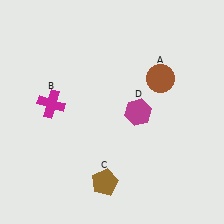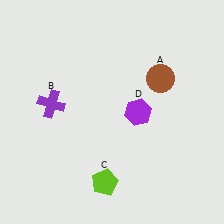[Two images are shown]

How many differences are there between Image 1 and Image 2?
There are 3 differences between the two images.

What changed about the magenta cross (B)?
In Image 1, B is magenta. In Image 2, it changed to purple.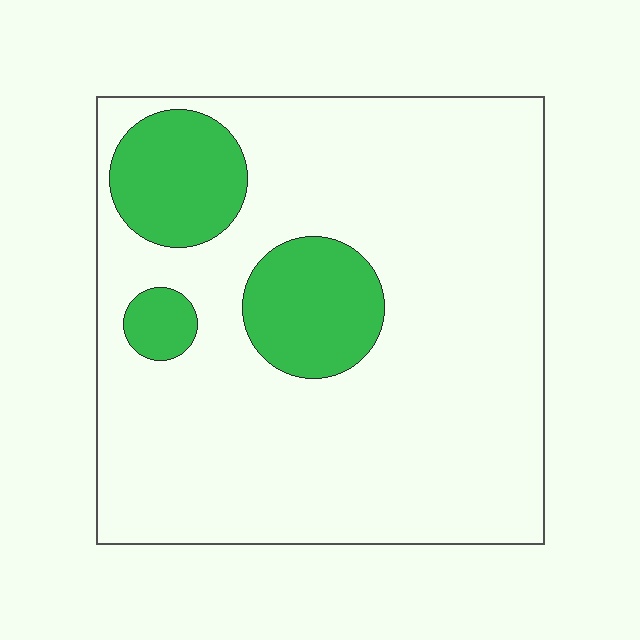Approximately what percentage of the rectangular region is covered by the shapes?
Approximately 20%.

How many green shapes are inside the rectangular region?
3.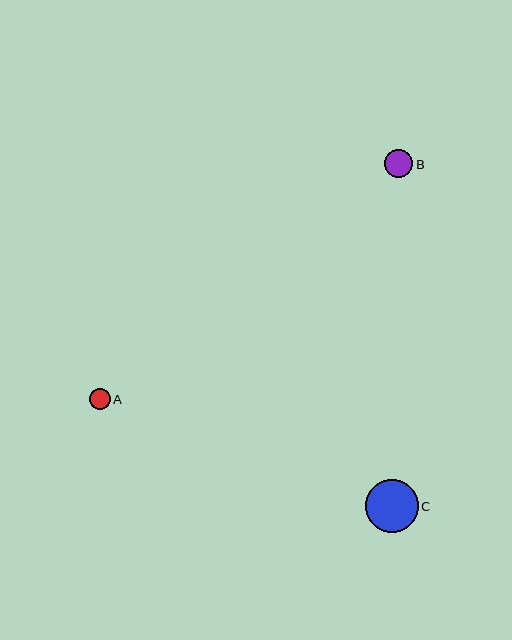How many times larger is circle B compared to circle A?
Circle B is approximately 1.4 times the size of circle A.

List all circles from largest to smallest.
From largest to smallest: C, B, A.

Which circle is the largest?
Circle C is the largest with a size of approximately 53 pixels.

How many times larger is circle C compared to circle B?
Circle C is approximately 1.9 times the size of circle B.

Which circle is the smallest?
Circle A is the smallest with a size of approximately 21 pixels.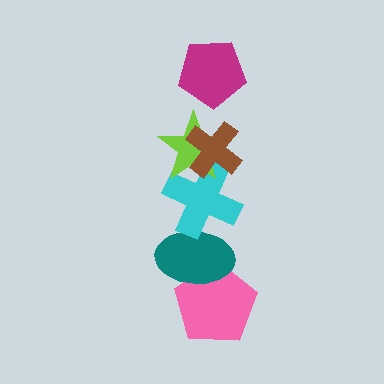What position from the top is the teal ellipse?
The teal ellipse is 5th from the top.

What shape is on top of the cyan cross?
The lime star is on top of the cyan cross.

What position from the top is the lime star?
The lime star is 3rd from the top.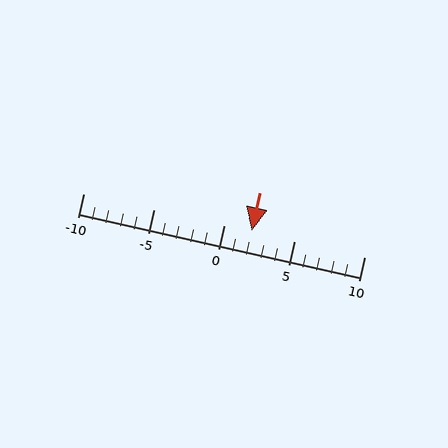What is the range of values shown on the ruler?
The ruler shows values from -10 to 10.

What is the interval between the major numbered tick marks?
The major tick marks are spaced 5 units apart.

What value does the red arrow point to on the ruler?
The red arrow points to approximately 2.